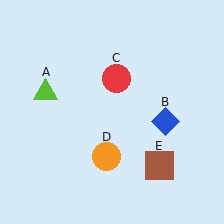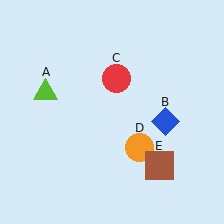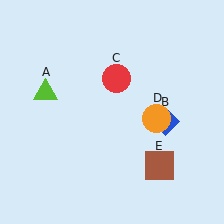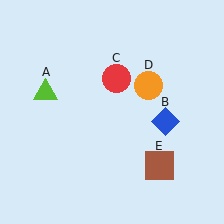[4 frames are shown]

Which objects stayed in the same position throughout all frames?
Lime triangle (object A) and blue diamond (object B) and red circle (object C) and brown square (object E) remained stationary.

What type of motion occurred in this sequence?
The orange circle (object D) rotated counterclockwise around the center of the scene.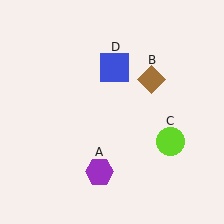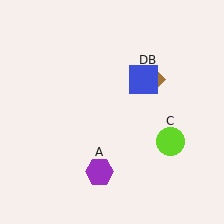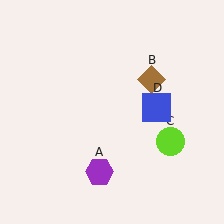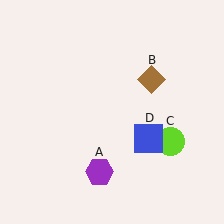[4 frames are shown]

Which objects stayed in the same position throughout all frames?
Purple hexagon (object A) and brown diamond (object B) and lime circle (object C) remained stationary.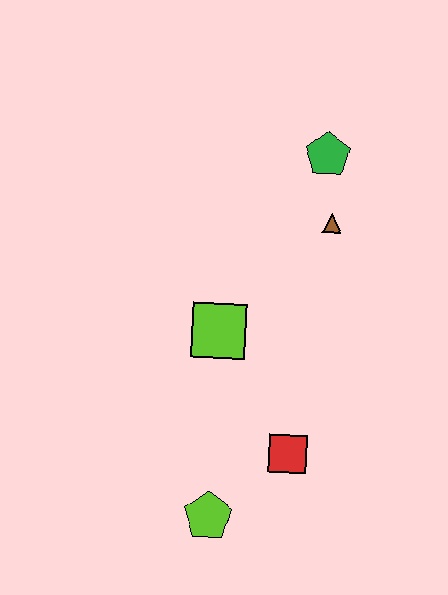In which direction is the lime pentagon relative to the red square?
The lime pentagon is to the left of the red square.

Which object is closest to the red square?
The lime pentagon is closest to the red square.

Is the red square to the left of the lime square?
No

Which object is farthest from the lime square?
The green pentagon is farthest from the lime square.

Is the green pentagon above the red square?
Yes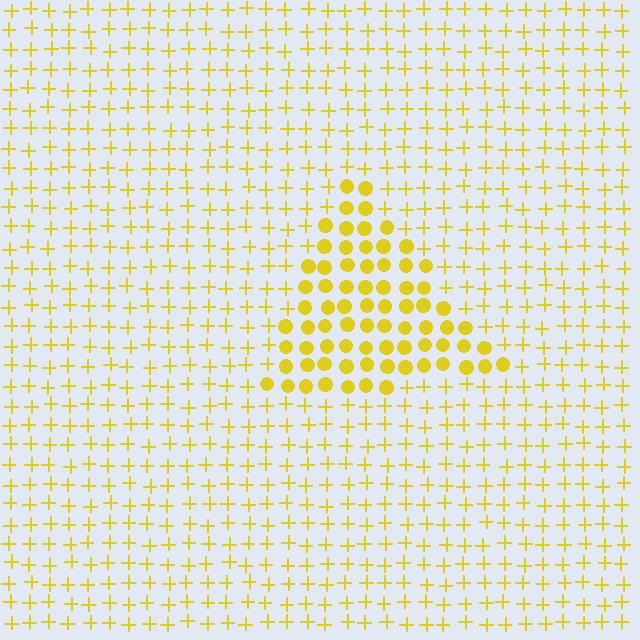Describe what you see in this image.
The image is filled with small yellow elements arranged in a uniform grid. A triangle-shaped region contains circles, while the surrounding area contains plus signs. The boundary is defined purely by the change in element shape.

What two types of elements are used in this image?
The image uses circles inside the triangle region and plus signs outside it.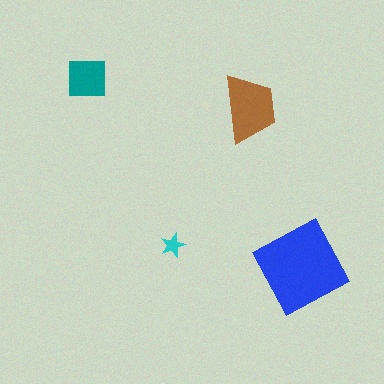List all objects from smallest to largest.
The cyan star, the teal square, the brown trapezoid, the blue diamond.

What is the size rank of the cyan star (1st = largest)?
4th.